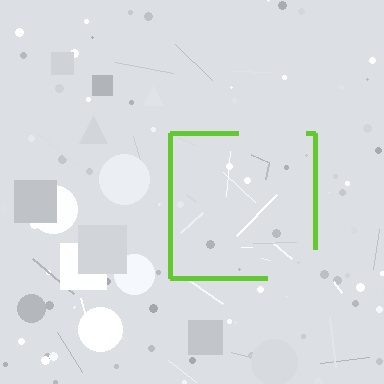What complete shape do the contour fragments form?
The contour fragments form a square.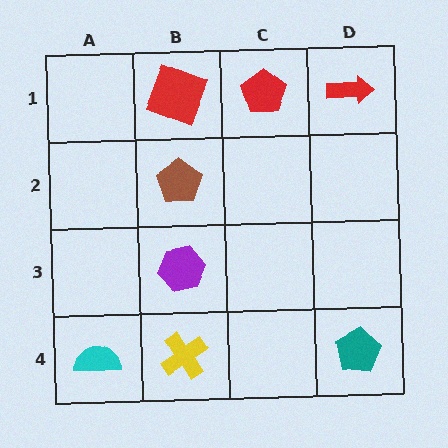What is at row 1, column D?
A red arrow.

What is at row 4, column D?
A teal pentagon.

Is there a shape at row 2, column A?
No, that cell is empty.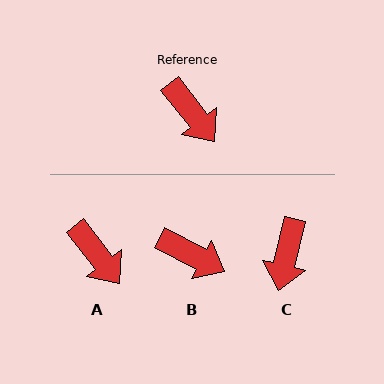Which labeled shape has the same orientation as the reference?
A.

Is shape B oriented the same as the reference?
No, it is off by about 25 degrees.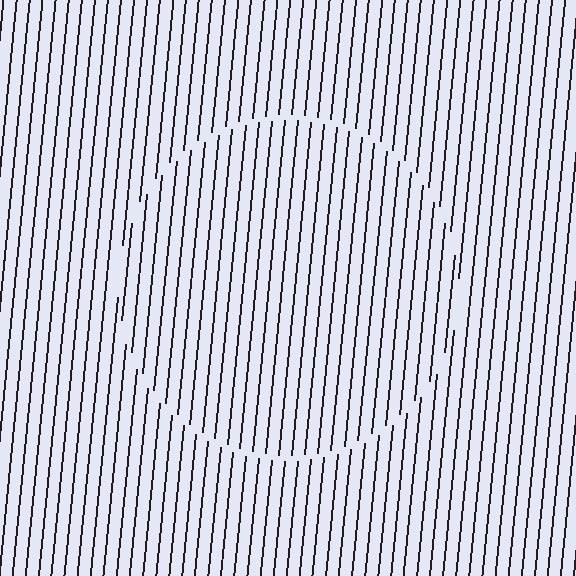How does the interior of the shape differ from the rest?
The interior of the shape contains the same grating, shifted by half a period — the contour is defined by the phase discontinuity where line-ends from the inner and outer gratings abut.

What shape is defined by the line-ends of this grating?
An illusory circle. The interior of the shape contains the same grating, shifted by half a period — the contour is defined by the phase discontinuity where line-ends from the inner and outer gratings abut.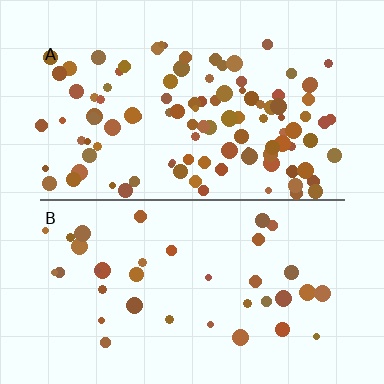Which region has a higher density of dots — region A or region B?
A (the top).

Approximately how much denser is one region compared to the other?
Approximately 2.8× — region A over region B.